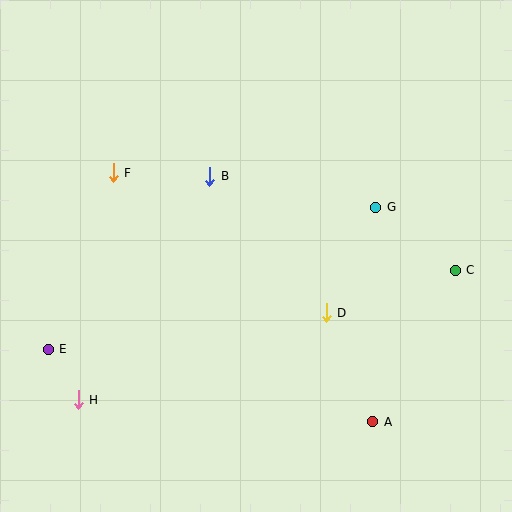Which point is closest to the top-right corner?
Point G is closest to the top-right corner.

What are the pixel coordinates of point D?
Point D is at (326, 313).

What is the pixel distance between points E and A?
The distance between E and A is 333 pixels.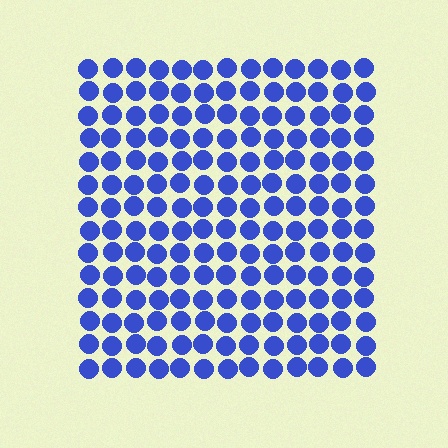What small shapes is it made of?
It is made of small circles.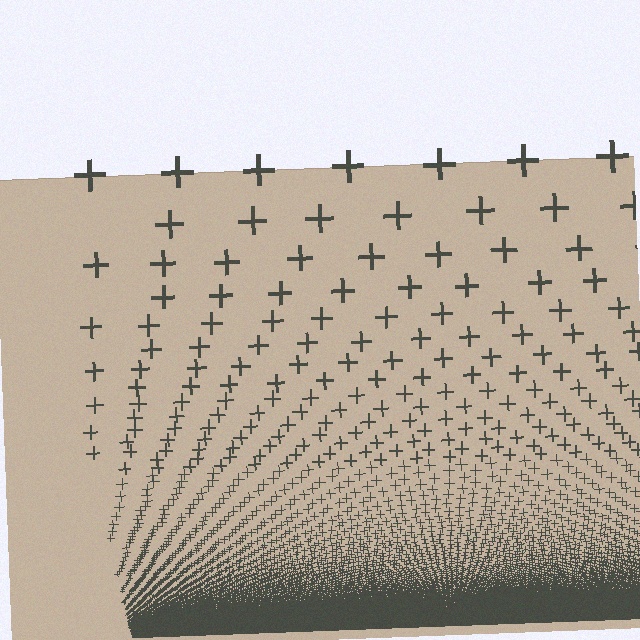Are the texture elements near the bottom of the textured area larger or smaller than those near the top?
Smaller. The gradient is inverted — elements near the bottom are smaller and denser.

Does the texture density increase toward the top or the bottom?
Density increases toward the bottom.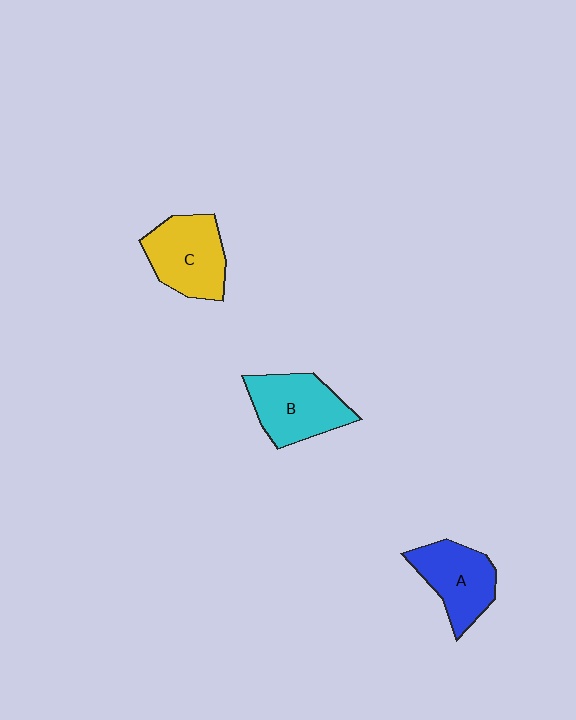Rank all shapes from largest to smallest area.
From largest to smallest: C (yellow), B (cyan), A (blue).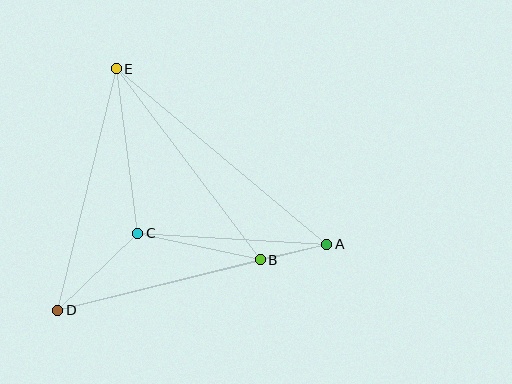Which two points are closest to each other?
Points A and B are closest to each other.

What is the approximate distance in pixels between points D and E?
The distance between D and E is approximately 249 pixels.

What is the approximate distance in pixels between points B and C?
The distance between B and C is approximately 125 pixels.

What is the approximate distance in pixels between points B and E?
The distance between B and E is approximately 239 pixels.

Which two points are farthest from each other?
Points A and D are farthest from each other.